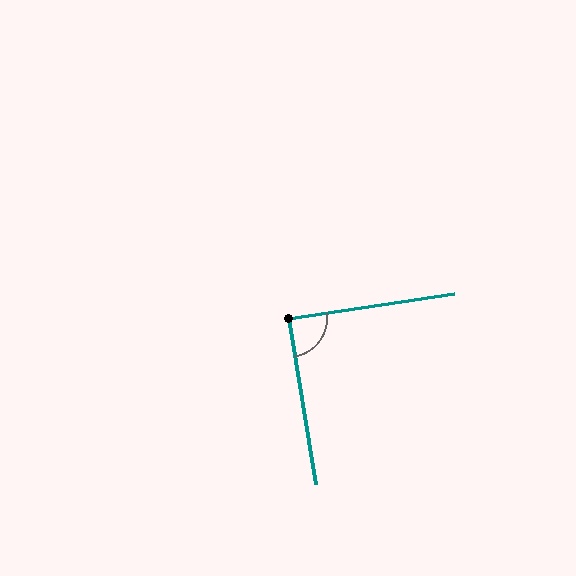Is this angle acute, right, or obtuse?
It is approximately a right angle.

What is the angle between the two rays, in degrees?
Approximately 89 degrees.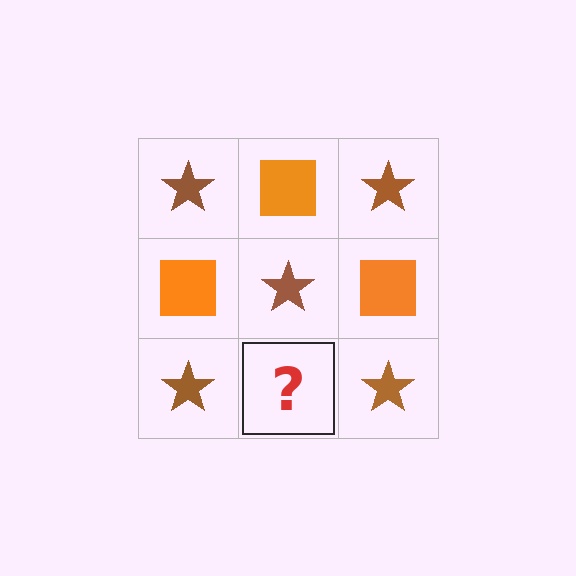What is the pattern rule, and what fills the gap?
The rule is that it alternates brown star and orange square in a checkerboard pattern. The gap should be filled with an orange square.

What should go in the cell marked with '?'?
The missing cell should contain an orange square.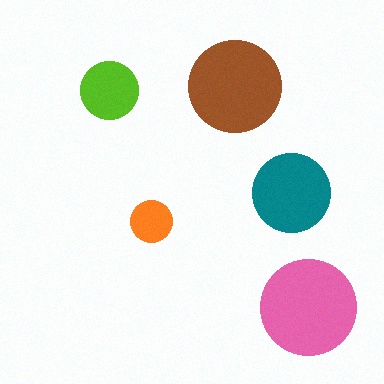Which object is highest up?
The brown circle is topmost.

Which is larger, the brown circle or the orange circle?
The brown one.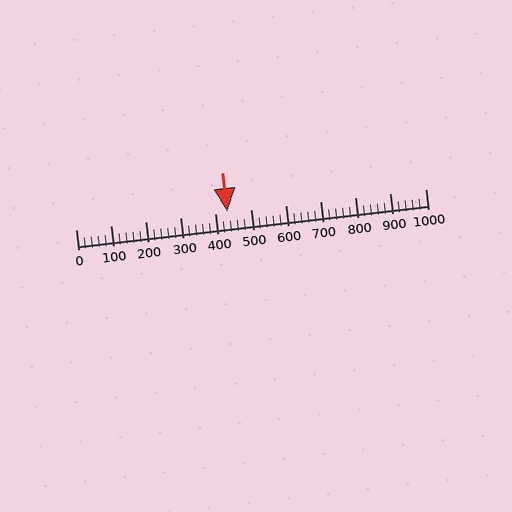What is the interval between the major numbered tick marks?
The major tick marks are spaced 100 units apart.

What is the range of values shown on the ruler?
The ruler shows values from 0 to 1000.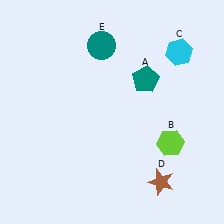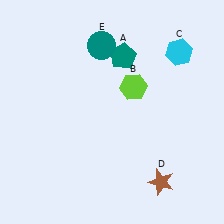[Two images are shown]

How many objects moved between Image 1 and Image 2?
2 objects moved between the two images.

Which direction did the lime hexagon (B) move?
The lime hexagon (B) moved up.